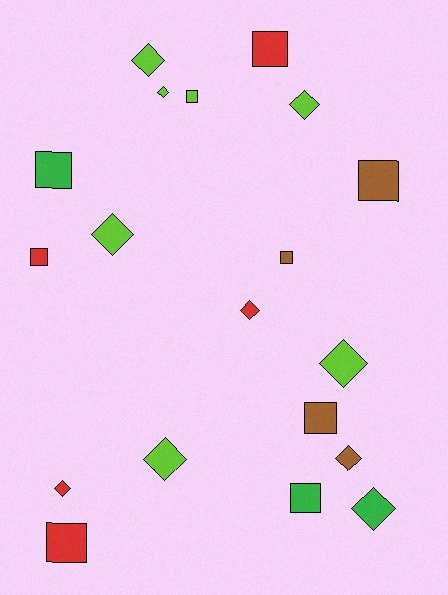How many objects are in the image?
There are 19 objects.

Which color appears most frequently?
Lime, with 7 objects.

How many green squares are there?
There are 2 green squares.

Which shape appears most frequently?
Diamond, with 10 objects.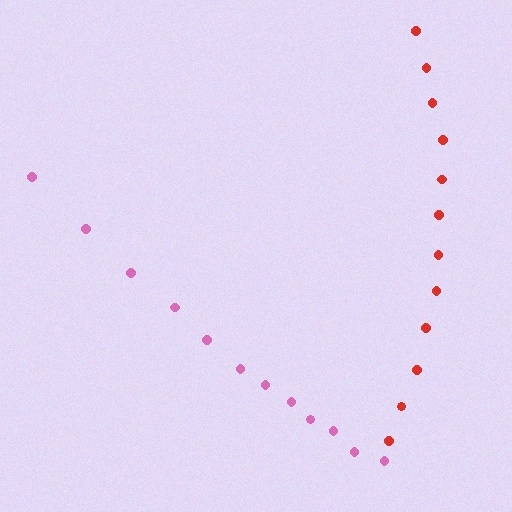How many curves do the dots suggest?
There are 2 distinct paths.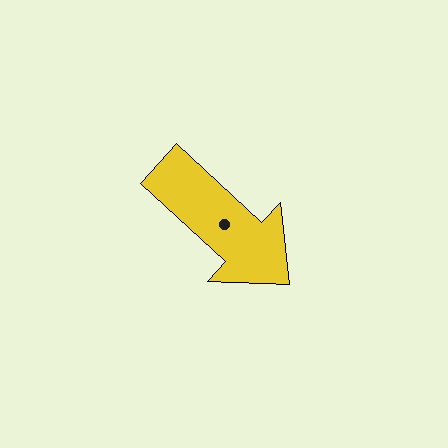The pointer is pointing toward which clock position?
Roughly 4 o'clock.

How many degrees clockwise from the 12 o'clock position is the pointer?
Approximately 133 degrees.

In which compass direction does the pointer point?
Southeast.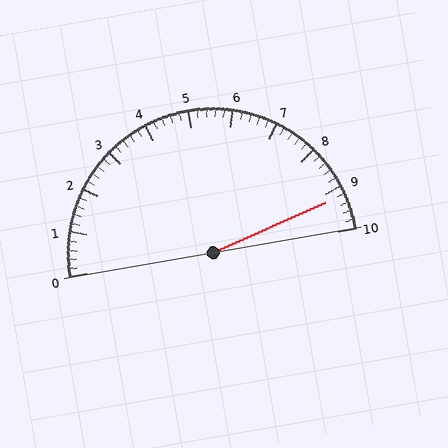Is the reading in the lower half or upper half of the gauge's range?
The reading is in the upper half of the range (0 to 10).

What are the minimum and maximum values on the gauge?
The gauge ranges from 0 to 10.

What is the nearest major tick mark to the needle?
The nearest major tick mark is 9.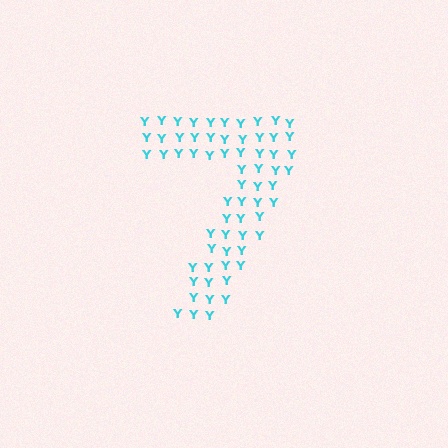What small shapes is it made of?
It is made of small letter Y's.